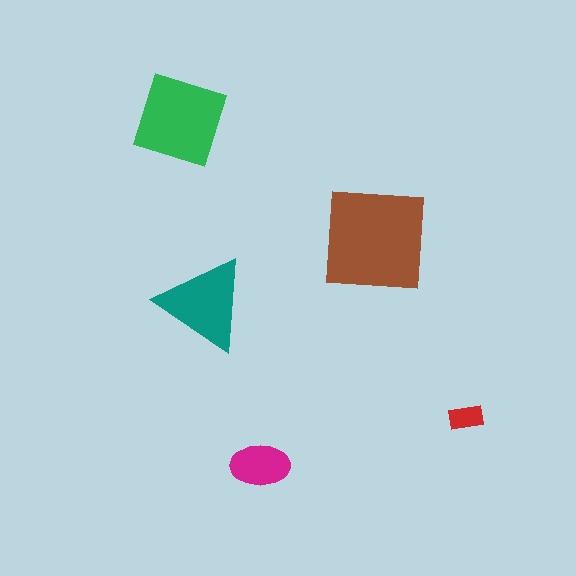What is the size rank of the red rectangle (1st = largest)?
5th.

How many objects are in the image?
There are 5 objects in the image.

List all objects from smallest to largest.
The red rectangle, the magenta ellipse, the teal triangle, the green square, the brown square.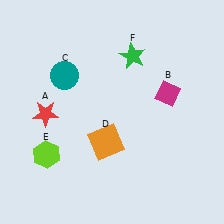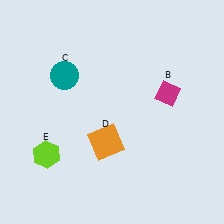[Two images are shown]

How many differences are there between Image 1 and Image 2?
There are 2 differences between the two images.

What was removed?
The green star (F), the red star (A) were removed in Image 2.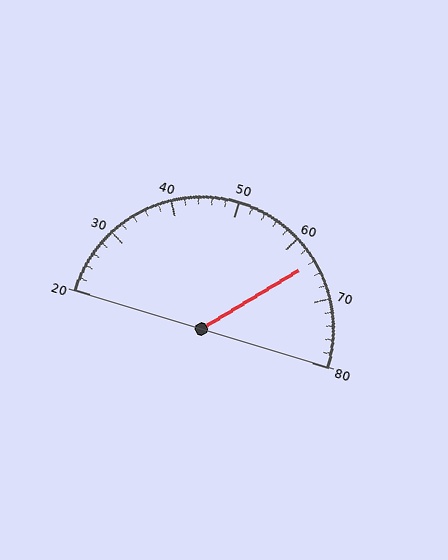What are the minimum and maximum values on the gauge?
The gauge ranges from 20 to 80.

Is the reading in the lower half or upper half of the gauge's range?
The reading is in the upper half of the range (20 to 80).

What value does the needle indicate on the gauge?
The needle indicates approximately 64.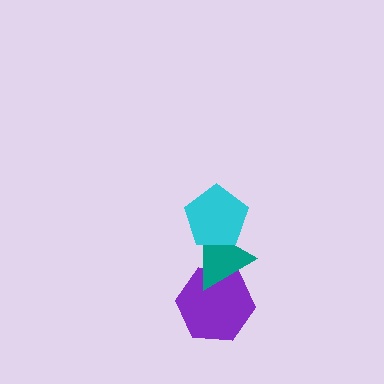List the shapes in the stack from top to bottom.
From top to bottom: the cyan pentagon, the teal triangle, the purple hexagon.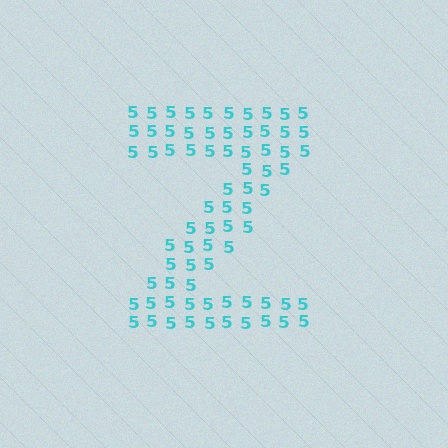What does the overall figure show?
The overall figure shows the letter Z.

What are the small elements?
The small elements are digit 5's.